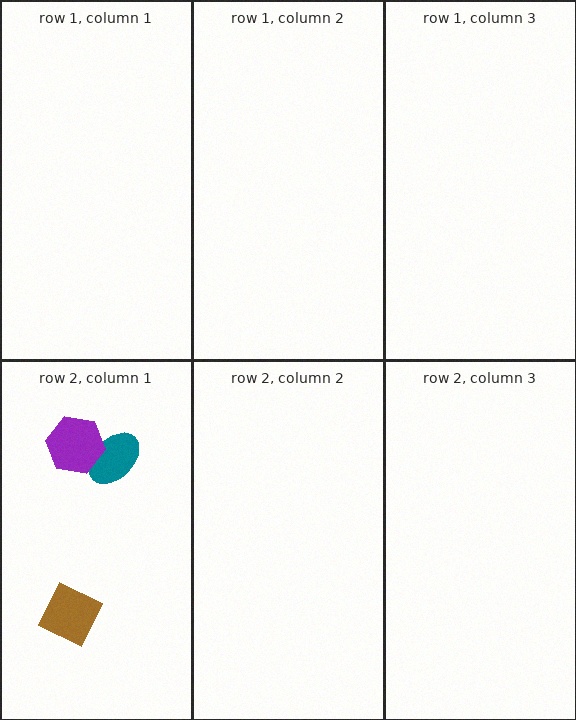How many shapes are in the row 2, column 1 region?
3.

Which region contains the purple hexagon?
The row 2, column 1 region.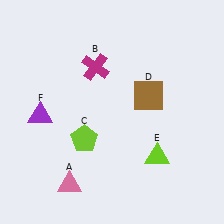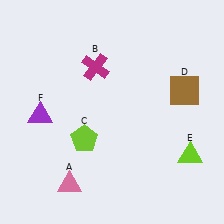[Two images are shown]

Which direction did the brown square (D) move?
The brown square (D) moved right.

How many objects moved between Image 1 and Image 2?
2 objects moved between the two images.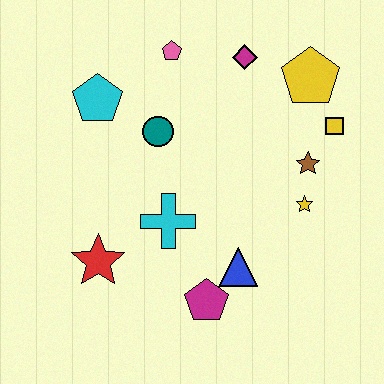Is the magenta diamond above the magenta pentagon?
Yes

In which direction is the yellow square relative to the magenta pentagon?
The yellow square is above the magenta pentagon.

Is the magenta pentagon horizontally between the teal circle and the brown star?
Yes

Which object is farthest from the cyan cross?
The yellow pentagon is farthest from the cyan cross.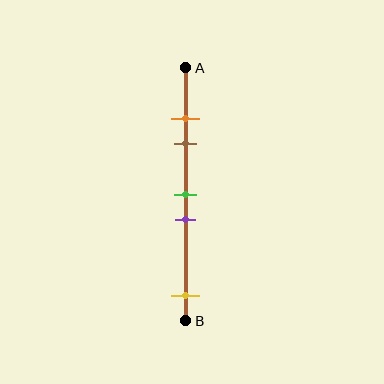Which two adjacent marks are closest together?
The orange and brown marks are the closest adjacent pair.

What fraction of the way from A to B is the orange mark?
The orange mark is approximately 20% (0.2) of the way from A to B.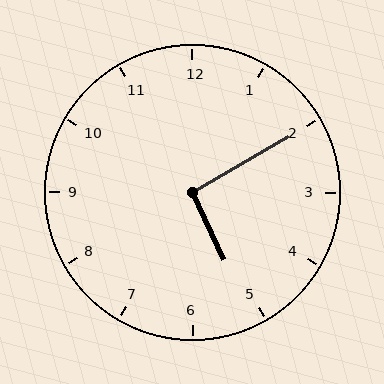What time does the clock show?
5:10.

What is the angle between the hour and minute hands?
Approximately 95 degrees.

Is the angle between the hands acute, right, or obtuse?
It is right.